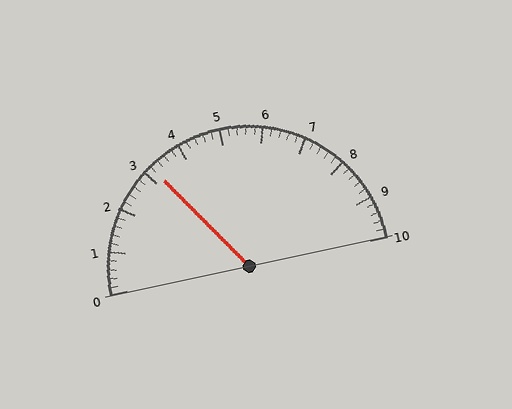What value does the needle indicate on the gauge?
The needle indicates approximately 3.2.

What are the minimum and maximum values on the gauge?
The gauge ranges from 0 to 10.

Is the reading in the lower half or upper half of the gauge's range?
The reading is in the lower half of the range (0 to 10).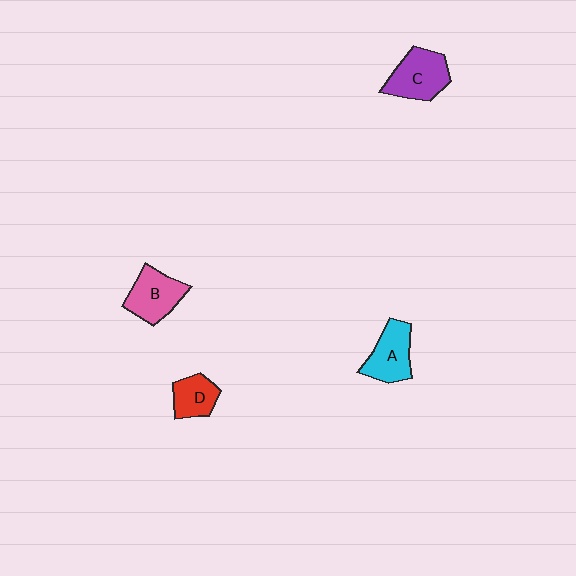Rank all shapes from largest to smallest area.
From largest to smallest: C (purple), B (pink), A (cyan), D (red).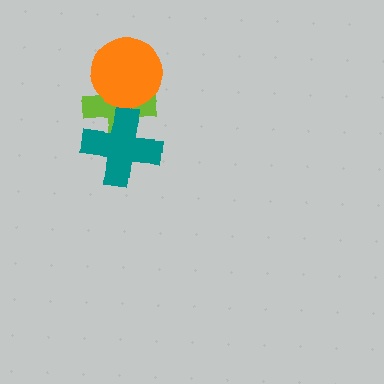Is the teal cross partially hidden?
No, no other shape covers it.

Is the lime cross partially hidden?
Yes, it is partially covered by another shape.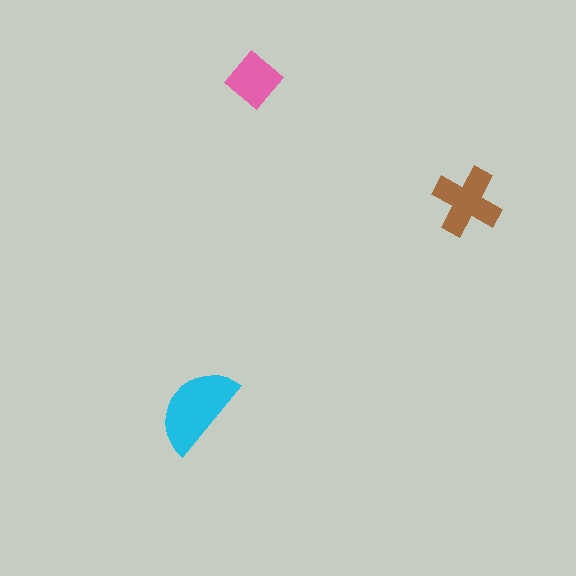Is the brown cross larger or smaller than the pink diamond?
Larger.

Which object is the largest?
The cyan semicircle.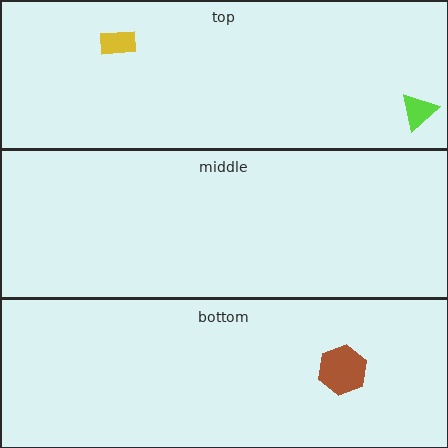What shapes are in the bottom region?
The brown hexagon.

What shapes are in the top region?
The lime triangle, the yellow rectangle.